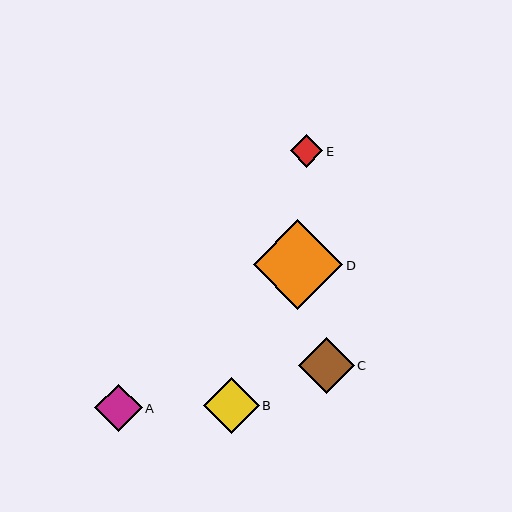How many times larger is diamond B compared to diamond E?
Diamond B is approximately 1.7 times the size of diamond E.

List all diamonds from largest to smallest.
From largest to smallest: D, C, B, A, E.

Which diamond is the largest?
Diamond D is the largest with a size of approximately 90 pixels.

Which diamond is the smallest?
Diamond E is the smallest with a size of approximately 33 pixels.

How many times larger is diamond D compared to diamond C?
Diamond D is approximately 1.6 times the size of diamond C.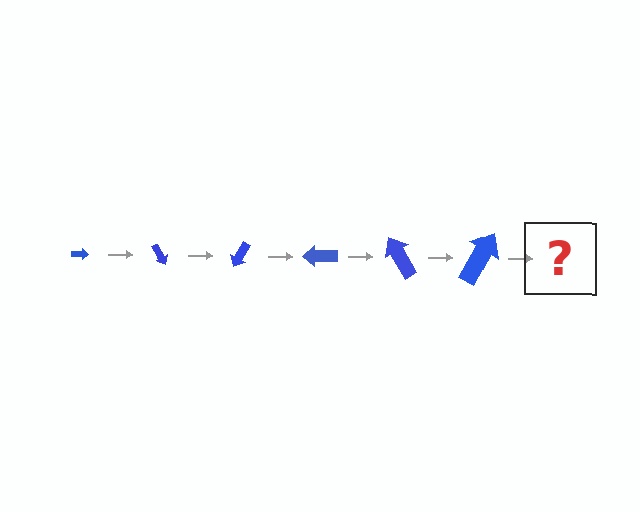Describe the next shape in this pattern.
It should be an arrow, larger than the previous one and rotated 360 degrees from the start.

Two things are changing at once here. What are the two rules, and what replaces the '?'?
The two rules are that the arrow grows larger each step and it rotates 60 degrees each step. The '?' should be an arrow, larger than the previous one and rotated 360 degrees from the start.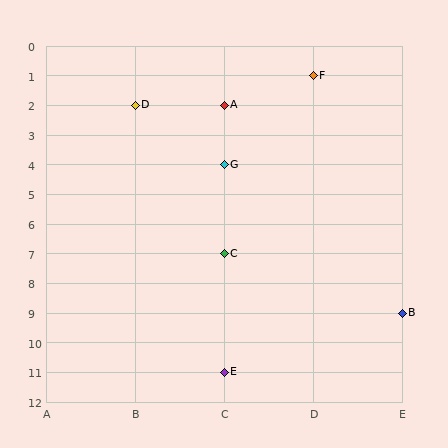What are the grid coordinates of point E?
Point E is at grid coordinates (C, 11).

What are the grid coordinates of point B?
Point B is at grid coordinates (E, 9).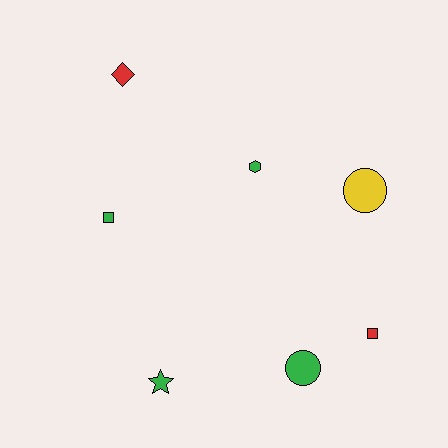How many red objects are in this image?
There are 2 red objects.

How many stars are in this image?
There is 1 star.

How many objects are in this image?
There are 7 objects.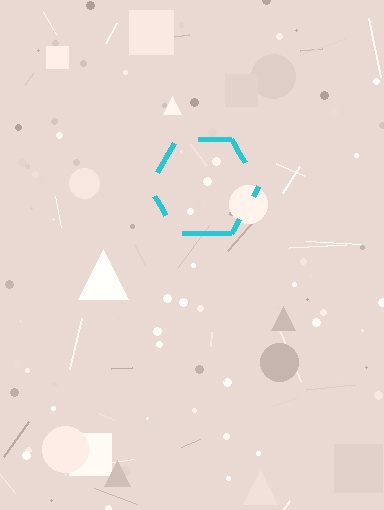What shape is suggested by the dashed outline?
The dashed outline suggests a hexagon.